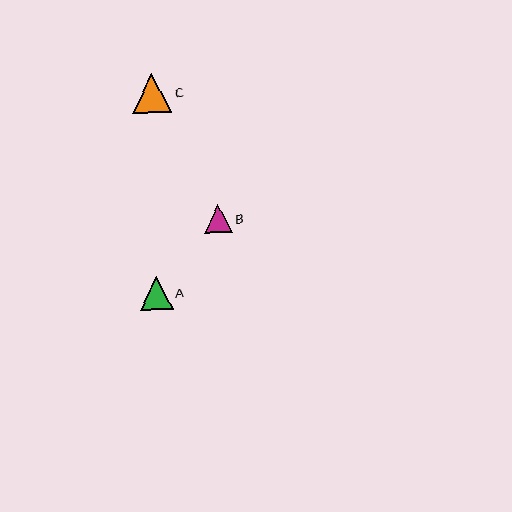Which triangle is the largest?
Triangle C is the largest with a size of approximately 39 pixels.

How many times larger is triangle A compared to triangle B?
Triangle A is approximately 1.2 times the size of triangle B.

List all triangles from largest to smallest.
From largest to smallest: C, A, B.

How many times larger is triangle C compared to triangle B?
Triangle C is approximately 1.4 times the size of triangle B.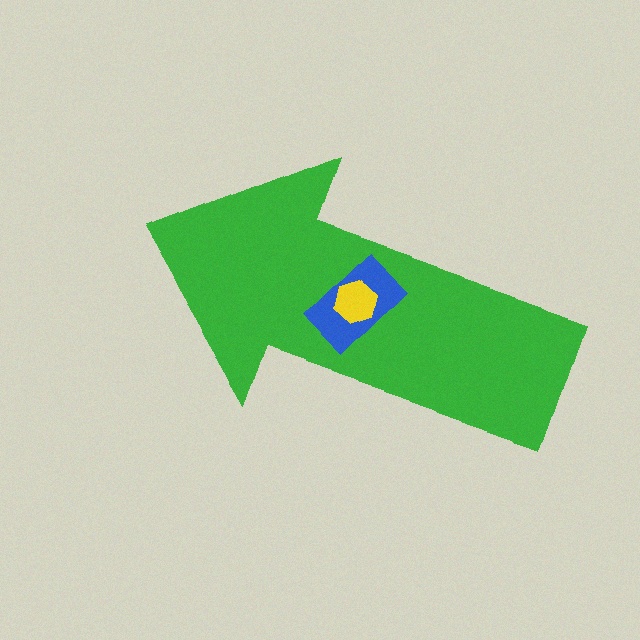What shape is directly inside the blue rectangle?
The yellow hexagon.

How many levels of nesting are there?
3.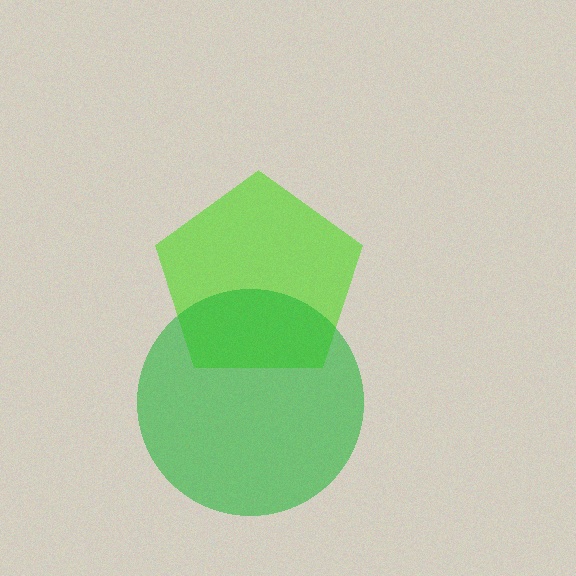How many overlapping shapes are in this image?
There are 2 overlapping shapes in the image.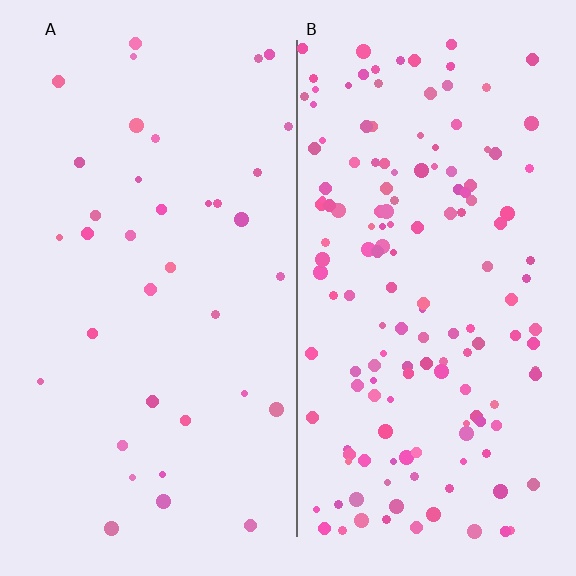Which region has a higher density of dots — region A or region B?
B (the right).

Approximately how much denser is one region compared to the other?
Approximately 4.2× — region B over region A.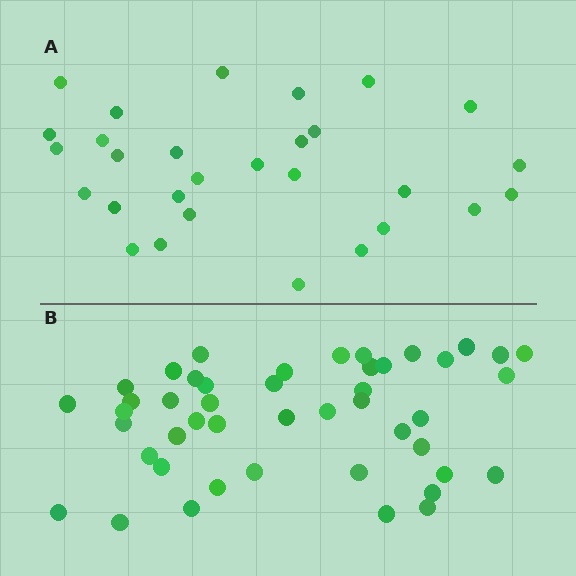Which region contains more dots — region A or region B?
Region B (the bottom region) has more dots.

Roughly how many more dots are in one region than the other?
Region B has approximately 15 more dots than region A.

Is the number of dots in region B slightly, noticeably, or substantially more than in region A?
Region B has substantially more. The ratio is roughly 1.6 to 1.